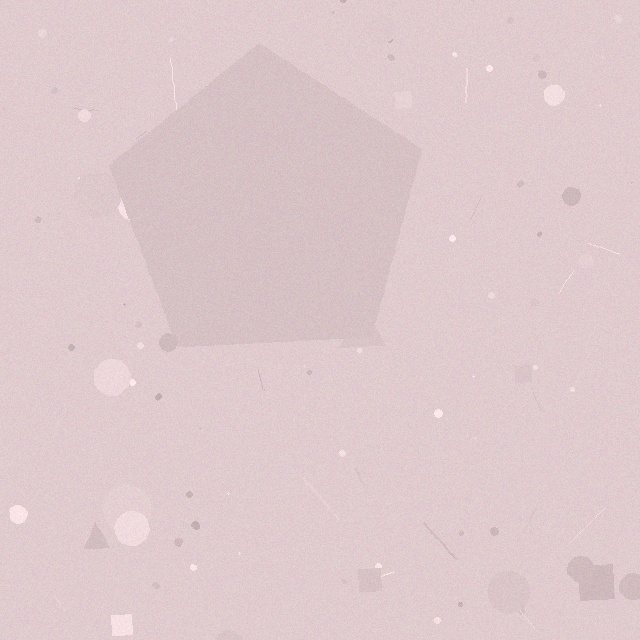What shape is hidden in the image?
A pentagon is hidden in the image.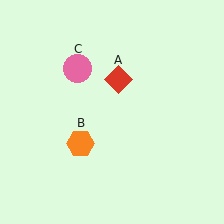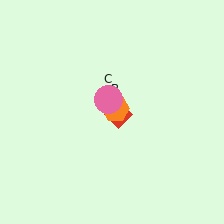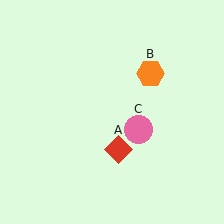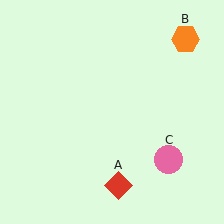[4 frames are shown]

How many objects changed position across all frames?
3 objects changed position: red diamond (object A), orange hexagon (object B), pink circle (object C).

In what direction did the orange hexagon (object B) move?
The orange hexagon (object B) moved up and to the right.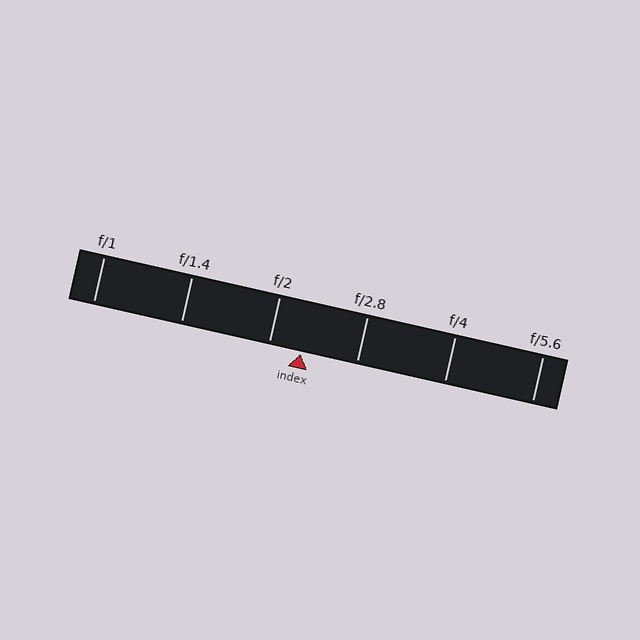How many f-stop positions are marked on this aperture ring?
There are 6 f-stop positions marked.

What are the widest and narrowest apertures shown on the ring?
The widest aperture shown is f/1 and the narrowest is f/5.6.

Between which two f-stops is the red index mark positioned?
The index mark is between f/2 and f/2.8.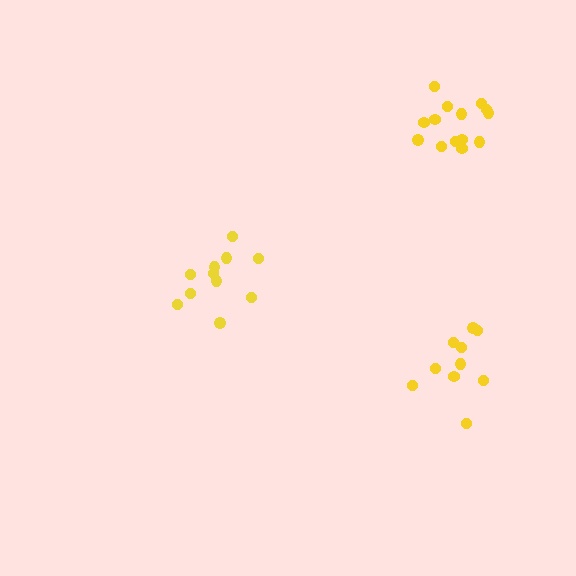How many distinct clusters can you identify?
There are 3 distinct clusters.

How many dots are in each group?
Group 1: 10 dots, Group 2: 11 dots, Group 3: 15 dots (36 total).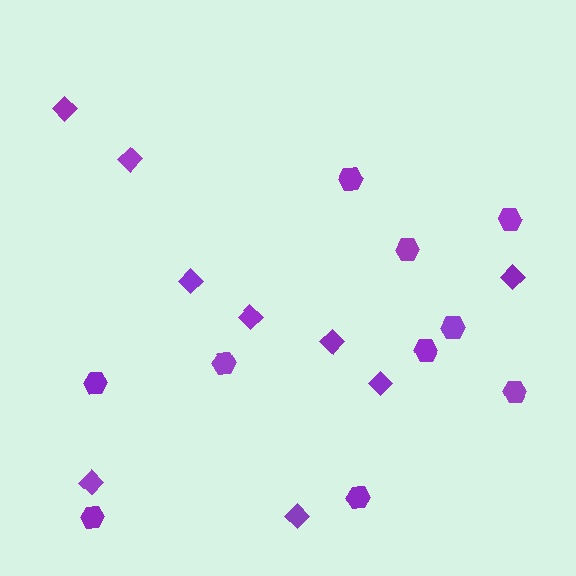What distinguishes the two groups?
There are 2 groups: one group of diamonds (9) and one group of hexagons (10).